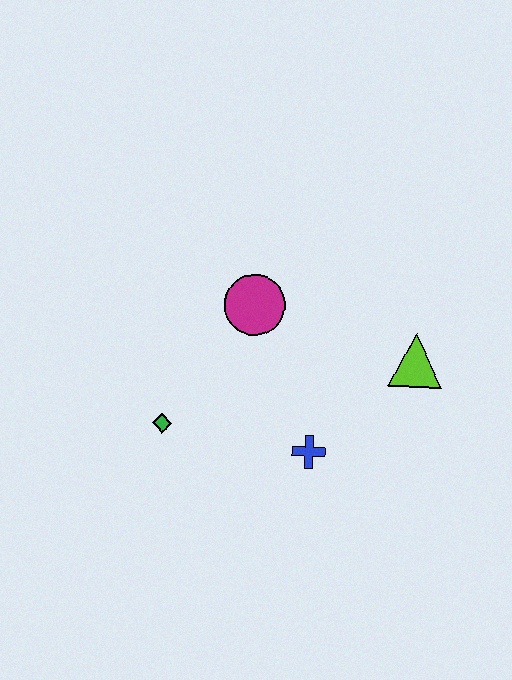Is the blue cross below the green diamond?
Yes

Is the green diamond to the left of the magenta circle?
Yes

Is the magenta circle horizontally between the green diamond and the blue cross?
Yes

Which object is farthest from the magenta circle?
The lime triangle is farthest from the magenta circle.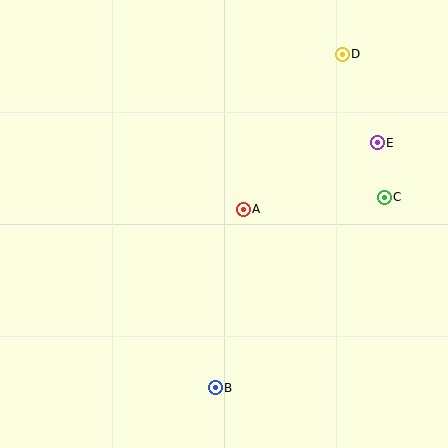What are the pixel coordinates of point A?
Point A is at (243, 209).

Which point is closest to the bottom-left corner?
Point B is closest to the bottom-left corner.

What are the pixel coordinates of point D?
Point D is at (342, 54).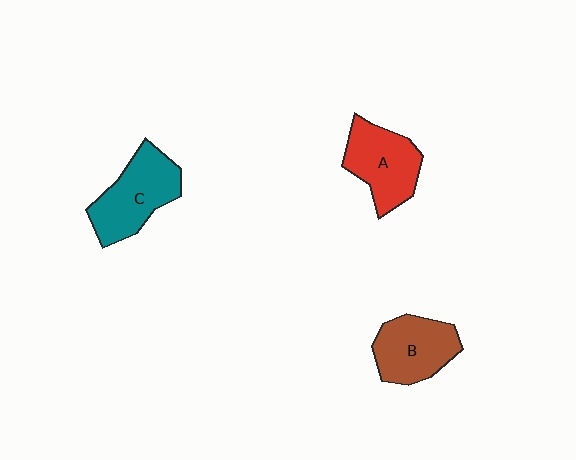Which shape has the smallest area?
Shape B (brown).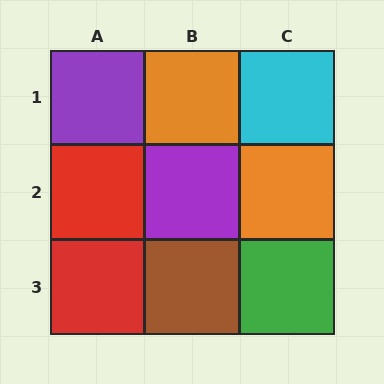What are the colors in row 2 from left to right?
Red, purple, orange.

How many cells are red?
2 cells are red.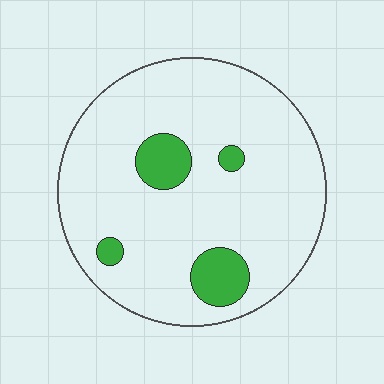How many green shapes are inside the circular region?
4.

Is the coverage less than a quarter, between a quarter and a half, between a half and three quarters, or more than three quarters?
Less than a quarter.